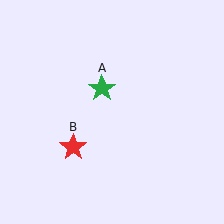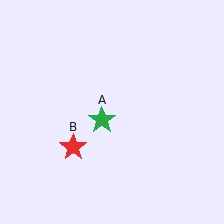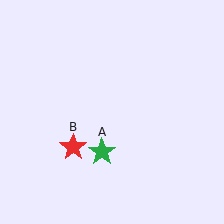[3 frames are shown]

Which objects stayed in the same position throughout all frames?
Red star (object B) remained stationary.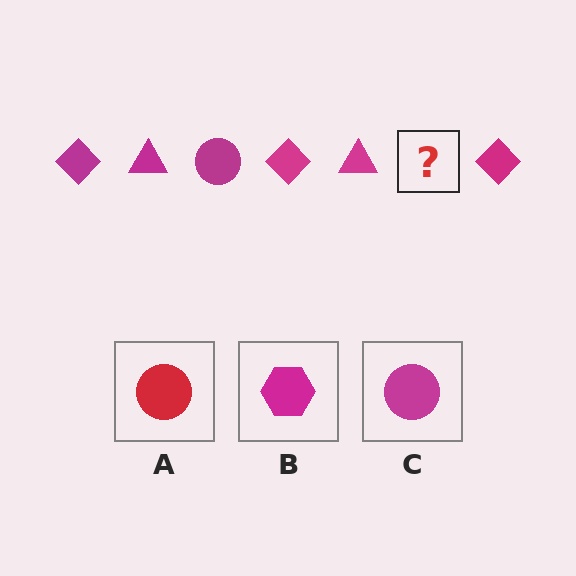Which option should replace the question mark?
Option C.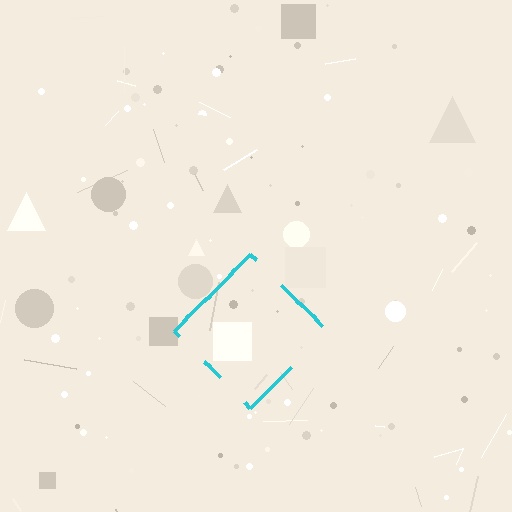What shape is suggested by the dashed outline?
The dashed outline suggests a diamond.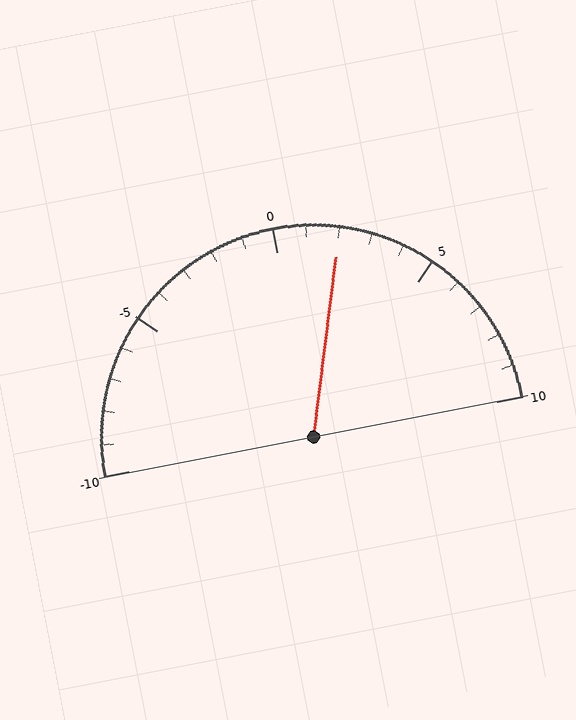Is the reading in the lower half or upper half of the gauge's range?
The reading is in the upper half of the range (-10 to 10).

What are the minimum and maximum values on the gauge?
The gauge ranges from -10 to 10.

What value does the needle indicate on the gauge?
The needle indicates approximately 2.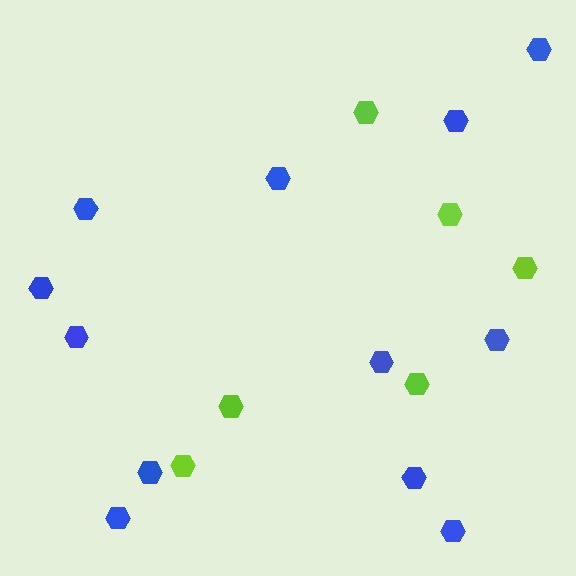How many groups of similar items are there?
There are 2 groups: one group of blue hexagons (12) and one group of lime hexagons (6).